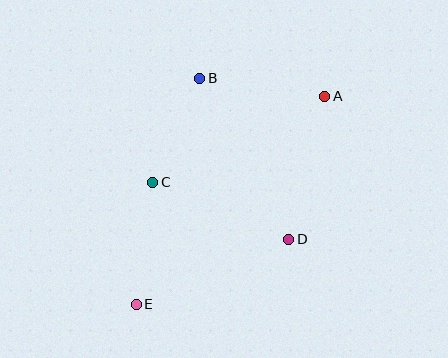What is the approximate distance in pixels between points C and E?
The distance between C and E is approximately 123 pixels.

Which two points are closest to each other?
Points B and C are closest to each other.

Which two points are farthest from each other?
Points A and E are farthest from each other.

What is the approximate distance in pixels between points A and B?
The distance between A and B is approximately 126 pixels.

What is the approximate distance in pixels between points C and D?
The distance between C and D is approximately 148 pixels.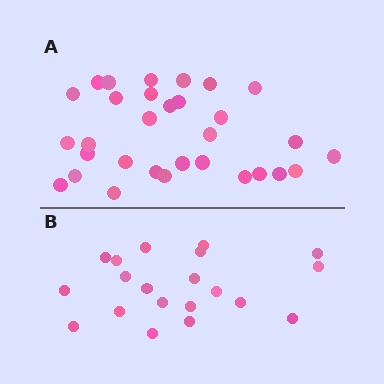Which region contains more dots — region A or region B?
Region A (the top region) has more dots.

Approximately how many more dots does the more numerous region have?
Region A has roughly 12 or so more dots than region B.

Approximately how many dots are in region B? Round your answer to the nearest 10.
About 20 dots.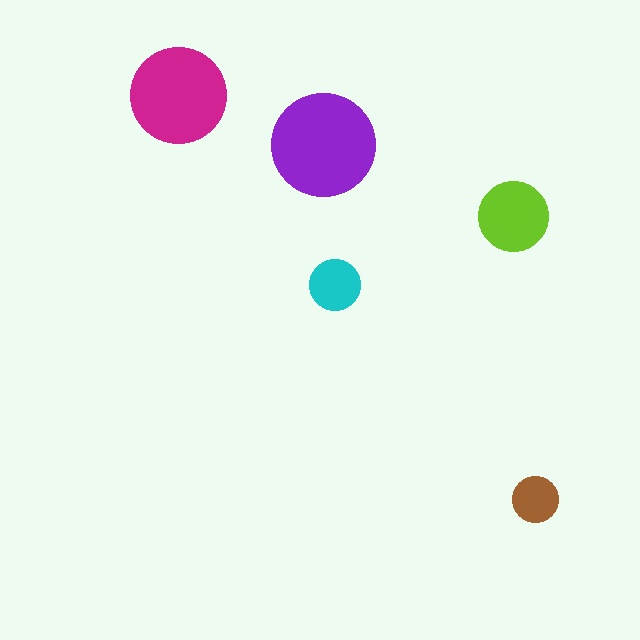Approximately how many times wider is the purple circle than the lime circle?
About 1.5 times wider.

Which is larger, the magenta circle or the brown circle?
The magenta one.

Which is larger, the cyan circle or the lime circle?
The lime one.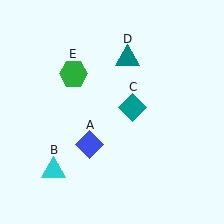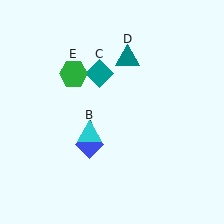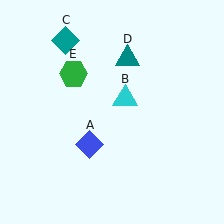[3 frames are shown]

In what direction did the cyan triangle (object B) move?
The cyan triangle (object B) moved up and to the right.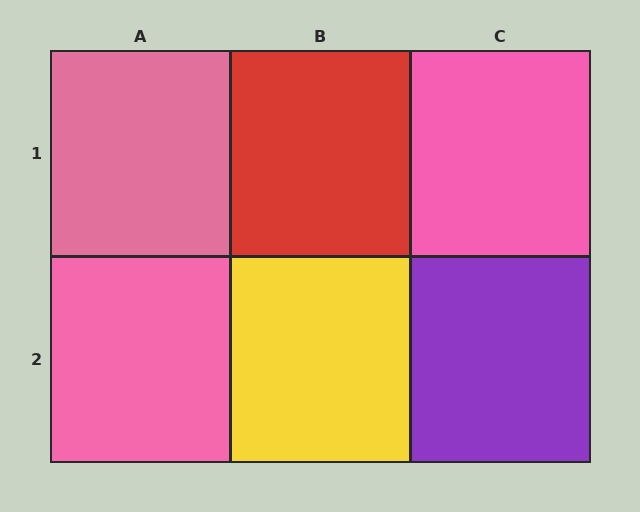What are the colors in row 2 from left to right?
Pink, yellow, purple.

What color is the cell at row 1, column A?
Pink.